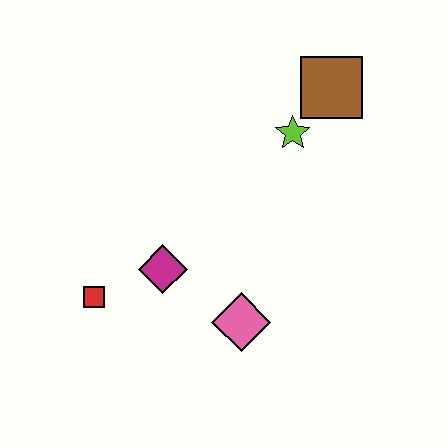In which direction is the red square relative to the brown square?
The red square is to the left of the brown square.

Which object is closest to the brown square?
The lime star is closest to the brown square.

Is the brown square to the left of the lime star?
No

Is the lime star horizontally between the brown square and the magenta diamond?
Yes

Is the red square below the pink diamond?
No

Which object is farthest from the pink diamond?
The brown square is farthest from the pink diamond.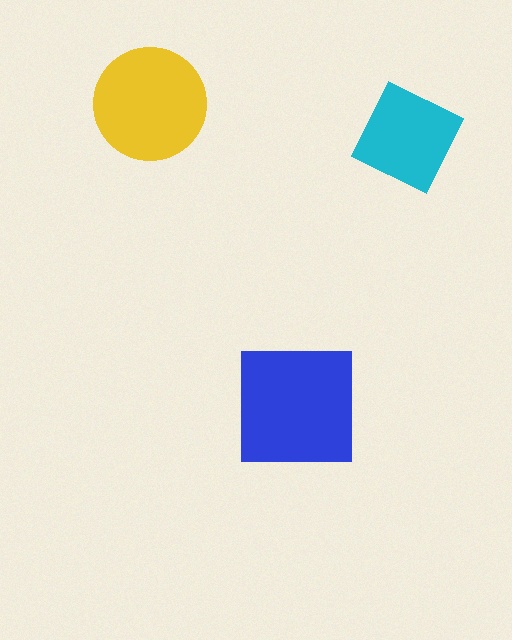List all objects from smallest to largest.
The cyan diamond, the yellow circle, the blue square.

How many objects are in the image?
There are 3 objects in the image.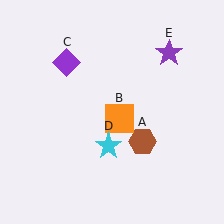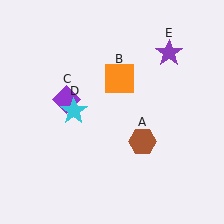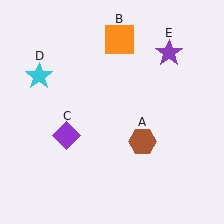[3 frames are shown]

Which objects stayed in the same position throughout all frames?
Brown hexagon (object A) and purple star (object E) remained stationary.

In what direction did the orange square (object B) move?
The orange square (object B) moved up.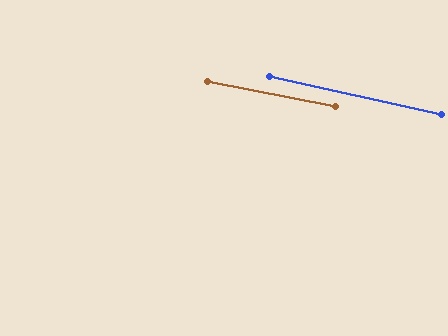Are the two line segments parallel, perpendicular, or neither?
Parallel — their directions differ by only 1.5°.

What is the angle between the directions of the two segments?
Approximately 2 degrees.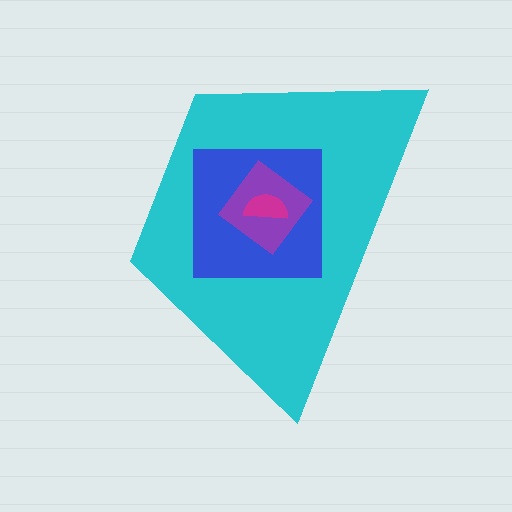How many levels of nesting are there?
4.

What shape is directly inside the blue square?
The purple diamond.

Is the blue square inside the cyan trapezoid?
Yes.